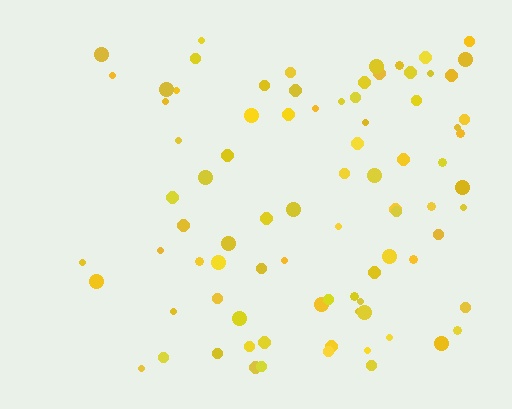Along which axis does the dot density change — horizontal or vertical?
Horizontal.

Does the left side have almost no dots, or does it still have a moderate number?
Still a moderate number, just noticeably fewer than the right.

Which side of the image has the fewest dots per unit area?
The left.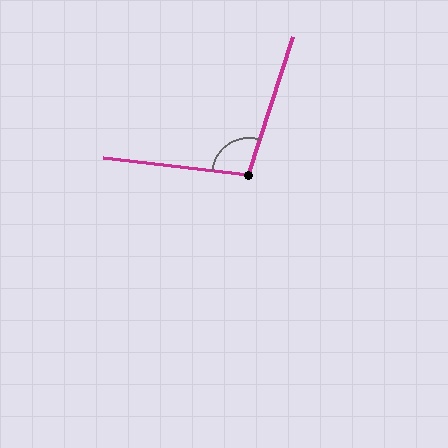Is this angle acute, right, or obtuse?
It is obtuse.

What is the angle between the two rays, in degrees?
Approximately 102 degrees.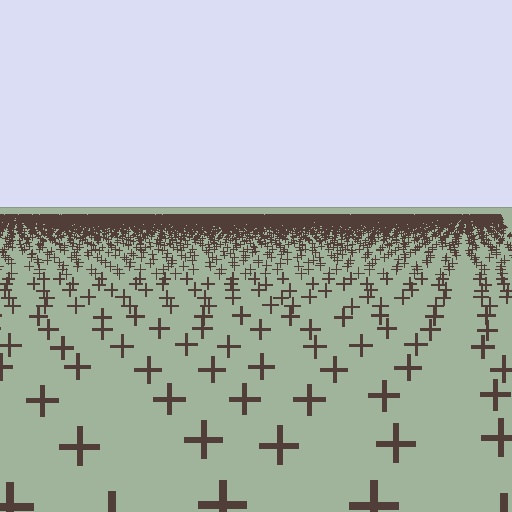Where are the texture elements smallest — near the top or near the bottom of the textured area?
Near the top.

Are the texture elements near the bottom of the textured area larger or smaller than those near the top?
Larger. Near the bottom, elements are closer to the viewer and appear at a bigger on-screen size.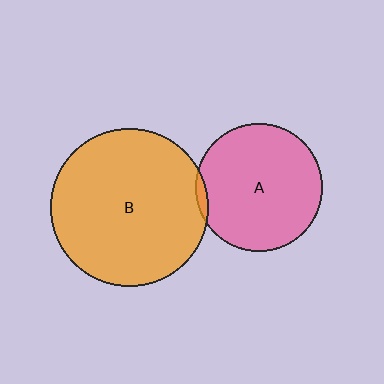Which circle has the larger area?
Circle B (orange).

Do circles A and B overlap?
Yes.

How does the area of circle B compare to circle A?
Approximately 1.6 times.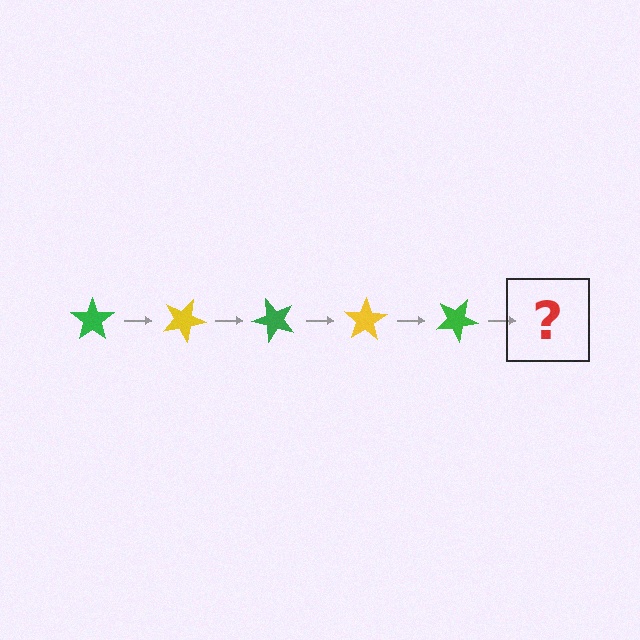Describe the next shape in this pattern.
It should be a yellow star, rotated 125 degrees from the start.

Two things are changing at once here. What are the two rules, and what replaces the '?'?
The two rules are that it rotates 25 degrees each step and the color cycles through green and yellow. The '?' should be a yellow star, rotated 125 degrees from the start.